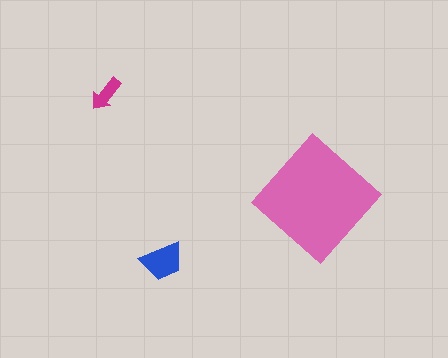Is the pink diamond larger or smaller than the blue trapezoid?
Larger.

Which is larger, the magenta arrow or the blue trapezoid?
The blue trapezoid.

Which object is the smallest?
The magenta arrow.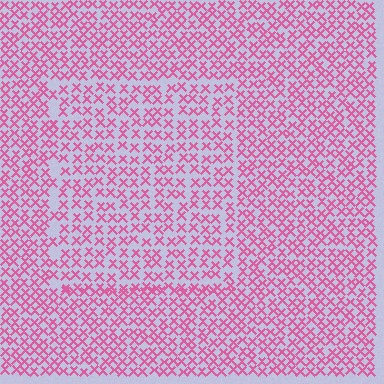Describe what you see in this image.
The image contains small pink elements arranged at two different densities. A rectangle-shaped region is visible where the elements are less densely packed than the surrounding area.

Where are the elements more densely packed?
The elements are more densely packed outside the rectangle boundary.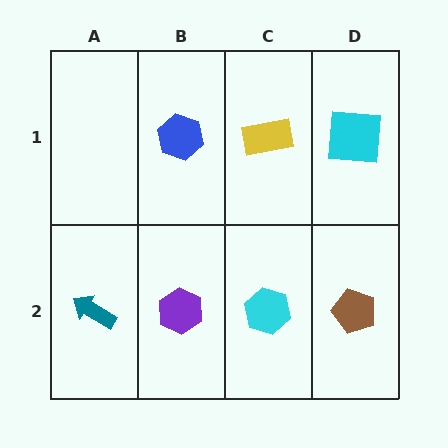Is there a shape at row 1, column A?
No, that cell is empty.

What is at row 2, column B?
A purple hexagon.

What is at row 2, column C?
A cyan hexagon.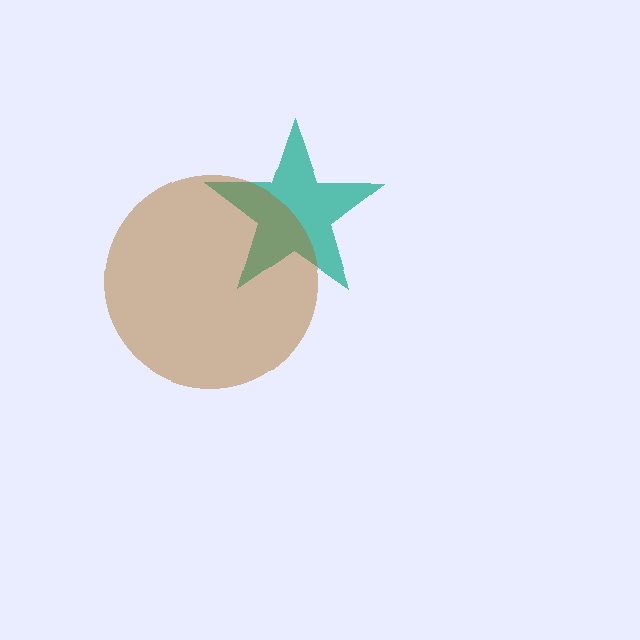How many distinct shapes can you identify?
There are 2 distinct shapes: a teal star, a brown circle.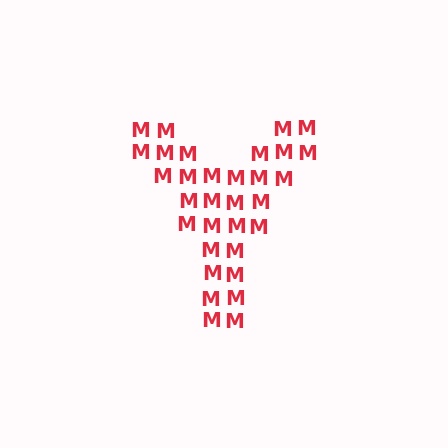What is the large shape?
The large shape is the letter Y.